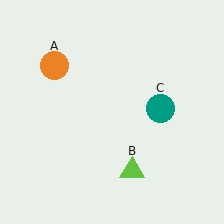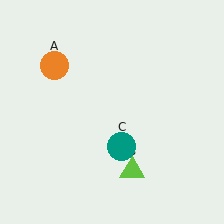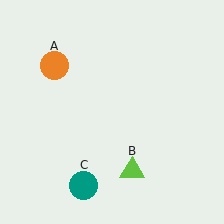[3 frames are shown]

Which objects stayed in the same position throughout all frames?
Orange circle (object A) and lime triangle (object B) remained stationary.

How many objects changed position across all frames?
1 object changed position: teal circle (object C).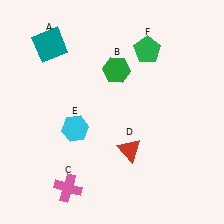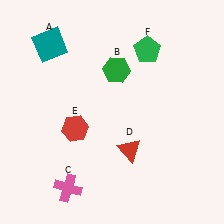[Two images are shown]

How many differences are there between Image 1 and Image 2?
There is 1 difference between the two images.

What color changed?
The hexagon (E) changed from cyan in Image 1 to red in Image 2.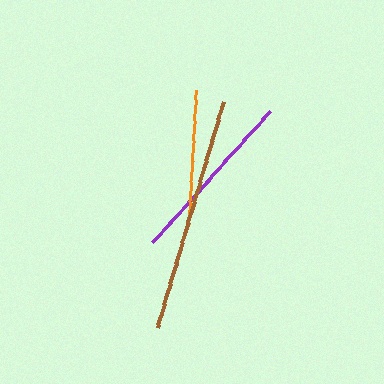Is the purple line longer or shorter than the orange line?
The purple line is longer than the orange line.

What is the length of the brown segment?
The brown segment is approximately 235 pixels long.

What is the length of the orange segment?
The orange segment is approximately 135 pixels long.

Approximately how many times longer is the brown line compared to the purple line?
The brown line is approximately 1.3 times the length of the purple line.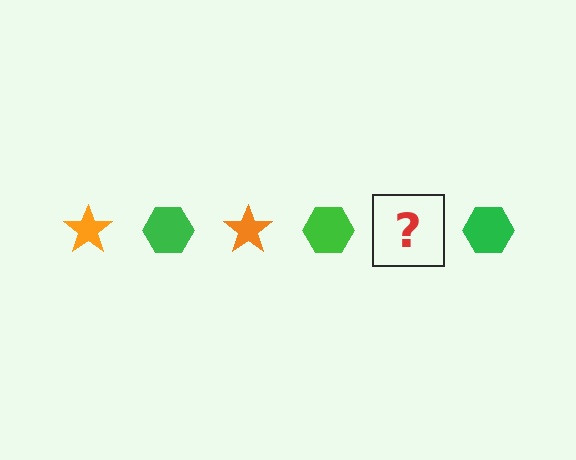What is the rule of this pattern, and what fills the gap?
The rule is that the pattern alternates between orange star and green hexagon. The gap should be filled with an orange star.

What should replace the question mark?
The question mark should be replaced with an orange star.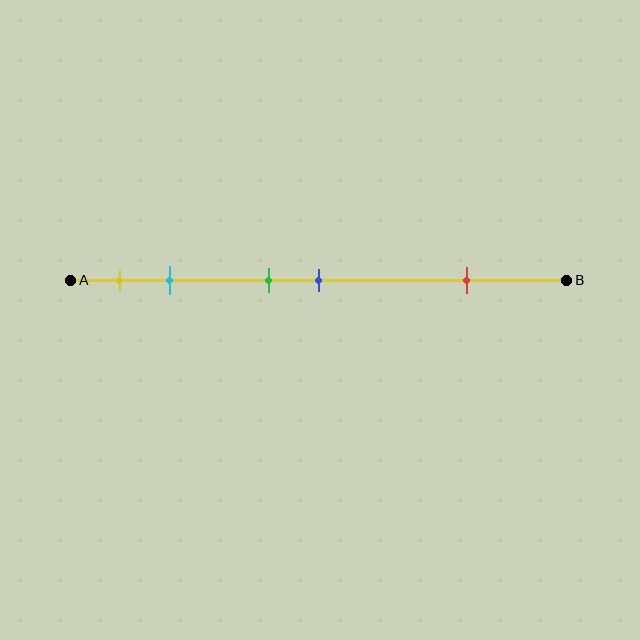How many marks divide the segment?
There are 5 marks dividing the segment.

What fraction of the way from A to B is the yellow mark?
The yellow mark is approximately 10% (0.1) of the way from A to B.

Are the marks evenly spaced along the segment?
No, the marks are not evenly spaced.